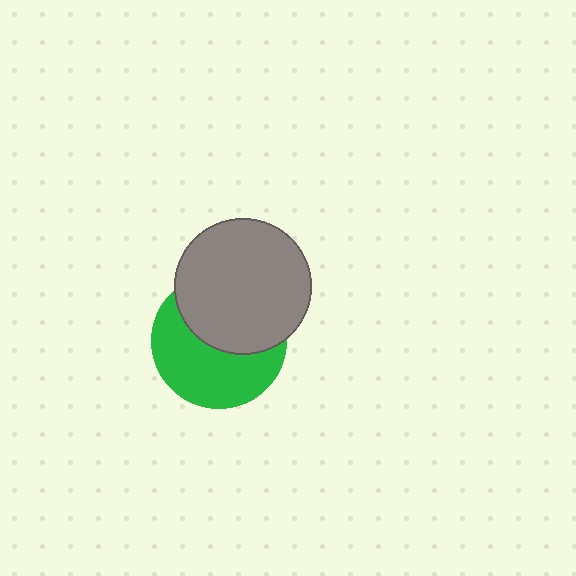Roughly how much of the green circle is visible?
About half of it is visible (roughly 53%).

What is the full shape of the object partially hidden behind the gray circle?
The partially hidden object is a green circle.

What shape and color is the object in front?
The object in front is a gray circle.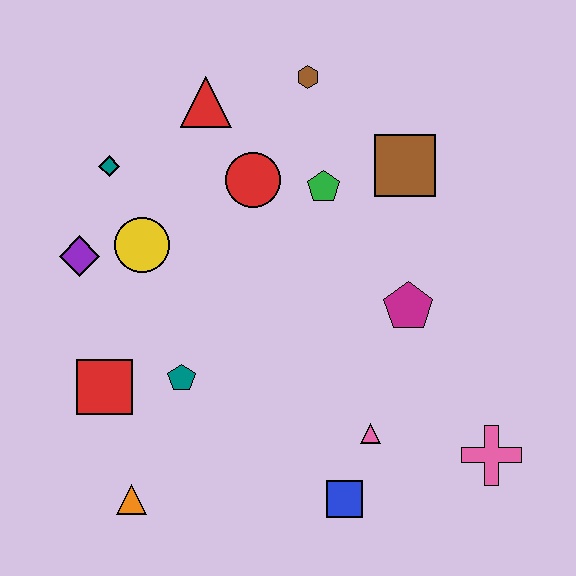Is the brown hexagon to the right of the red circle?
Yes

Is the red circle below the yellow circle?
No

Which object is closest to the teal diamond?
The yellow circle is closest to the teal diamond.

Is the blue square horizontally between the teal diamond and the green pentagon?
No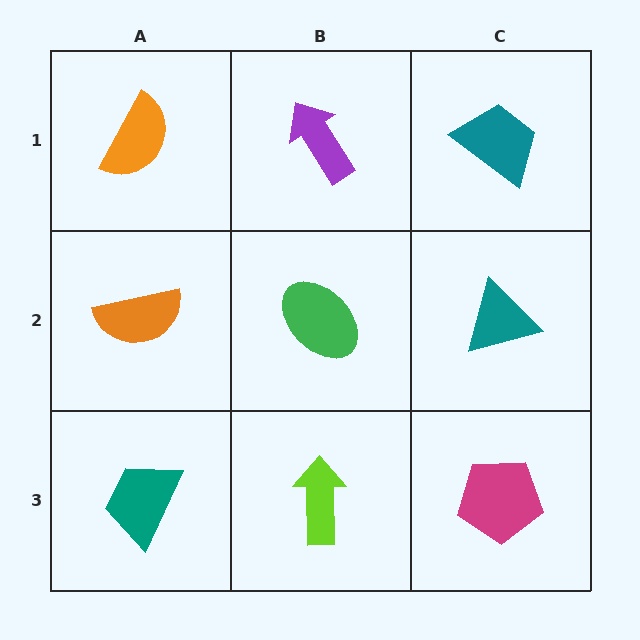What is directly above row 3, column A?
An orange semicircle.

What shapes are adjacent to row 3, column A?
An orange semicircle (row 2, column A), a lime arrow (row 3, column B).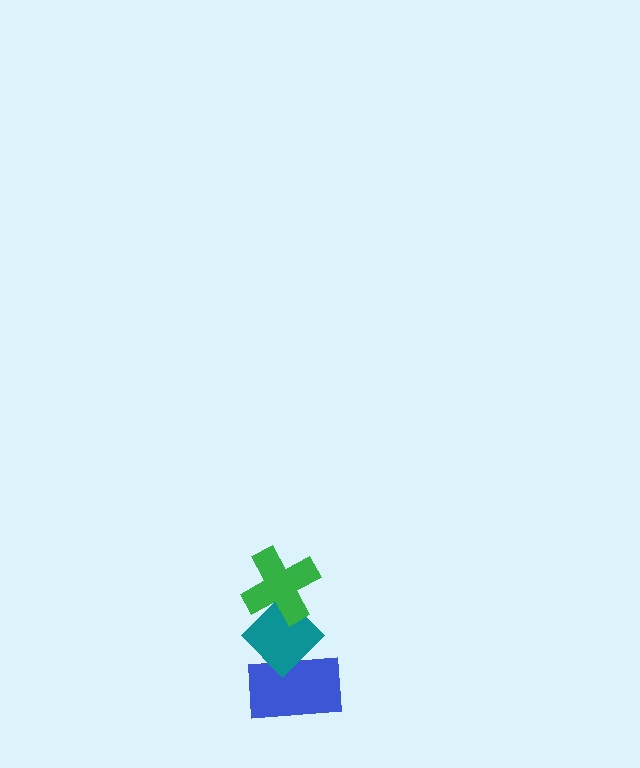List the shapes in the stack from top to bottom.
From top to bottom: the green cross, the teal diamond, the blue rectangle.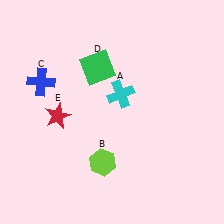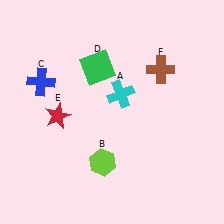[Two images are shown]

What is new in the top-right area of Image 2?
A brown cross (F) was added in the top-right area of Image 2.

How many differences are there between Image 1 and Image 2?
There is 1 difference between the two images.